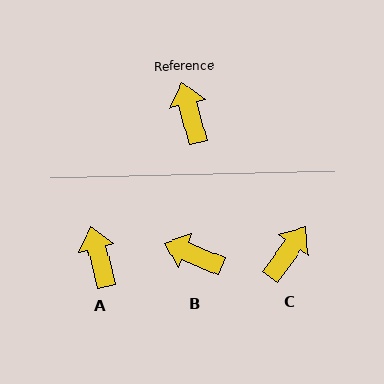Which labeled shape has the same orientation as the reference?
A.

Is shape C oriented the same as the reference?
No, it is off by about 51 degrees.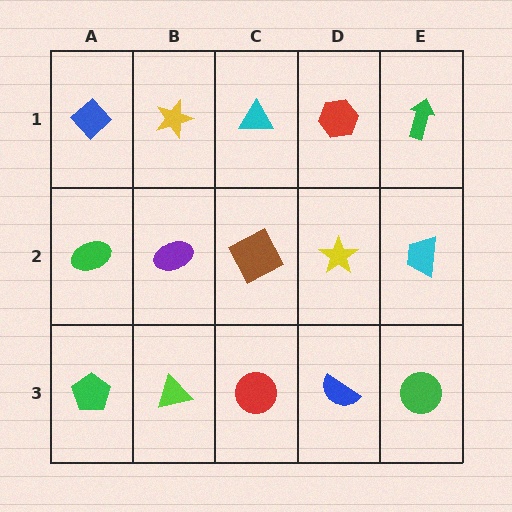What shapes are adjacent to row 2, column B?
A yellow star (row 1, column B), a lime triangle (row 3, column B), a green ellipse (row 2, column A), a brown square (row 2, column C).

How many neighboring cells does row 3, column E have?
2.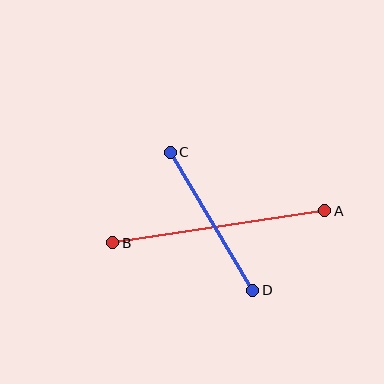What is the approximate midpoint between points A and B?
The midpoint is at approximately (219, 227) pixels.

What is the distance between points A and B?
The distance is approximately 214 pixels.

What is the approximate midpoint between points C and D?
The midpoint is at approximately (212, 221) pixels.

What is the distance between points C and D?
The distance is approximately 160 pixels.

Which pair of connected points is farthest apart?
Points A and B are farthest apart.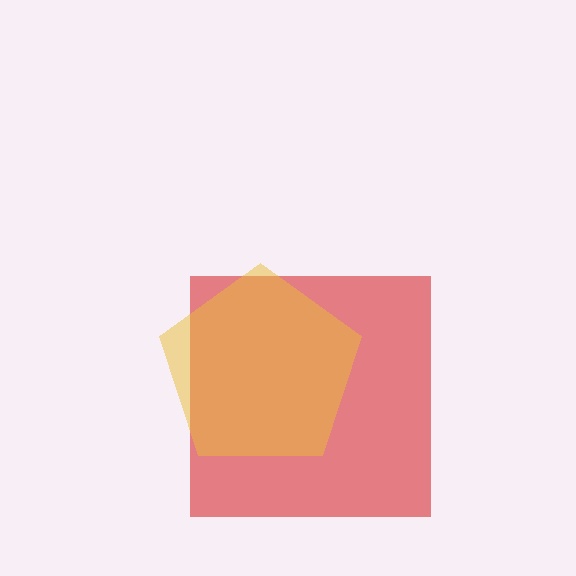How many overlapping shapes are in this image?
There are 2 overlapping shapes in the image.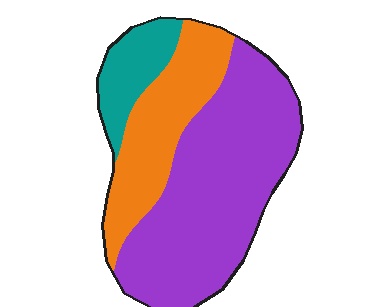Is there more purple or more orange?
Purple.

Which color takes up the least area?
Teal, at roughly 15%.